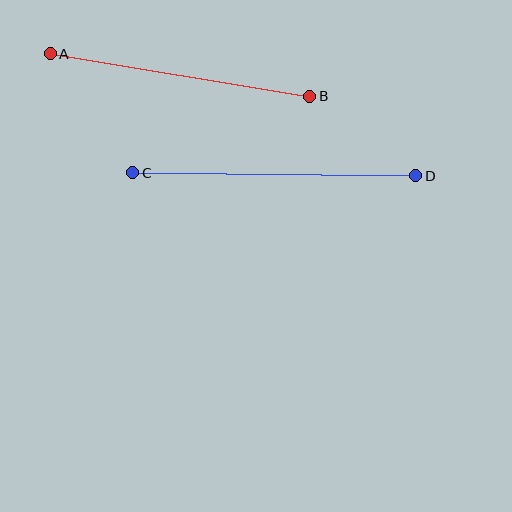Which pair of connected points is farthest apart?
Points C and D are farthest apart.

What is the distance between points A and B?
The distance is approximately 263 pixels.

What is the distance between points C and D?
The distance is approximately 283 pixels.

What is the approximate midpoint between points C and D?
The midpoint is at approximately (274, 174) pixels.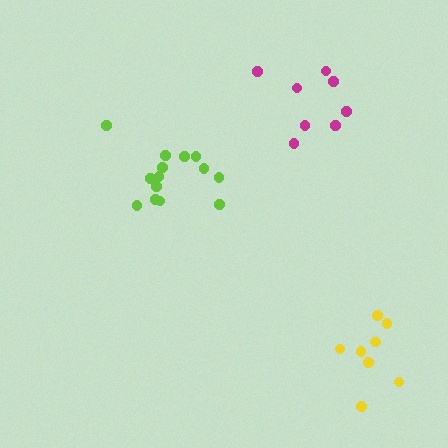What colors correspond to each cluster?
The clusters are colored: lime, yellow, magenta.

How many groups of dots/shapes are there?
There are 3 groups.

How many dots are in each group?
Group 1: 14 dots, Group 2: 8 dots, Group 3: 8 dots (30 total).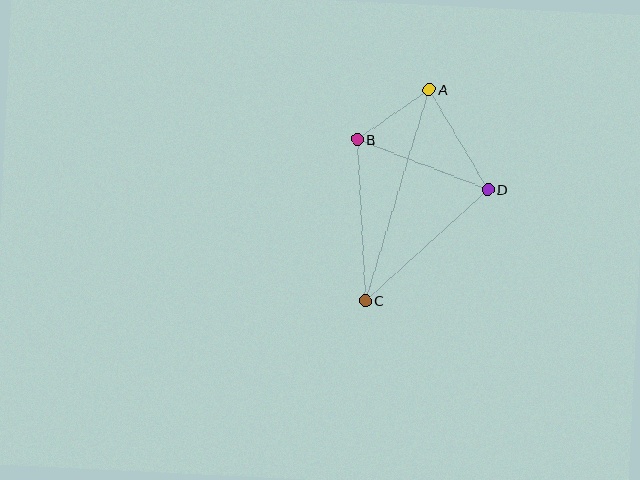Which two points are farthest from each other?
Points A and C are farthest from each other.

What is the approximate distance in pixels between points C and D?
The distance between C and D is approximately 165 pixels.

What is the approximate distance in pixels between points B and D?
The distance between B and D is approximately 140 pixels.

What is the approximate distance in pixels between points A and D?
The distance between A and D is approximately 116 pixels.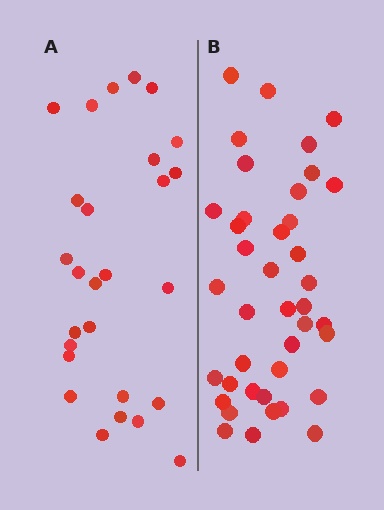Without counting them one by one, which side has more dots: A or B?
Region B (the right region) has more dots.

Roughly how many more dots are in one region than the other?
Region B has approximately 15 more dots than region A.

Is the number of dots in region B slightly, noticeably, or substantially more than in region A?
Region B has substantially more. The ratio is roughly 1.5 to 1.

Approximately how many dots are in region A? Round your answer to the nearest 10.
About 30 dots. (The exact count is 27, which rounds to 30.)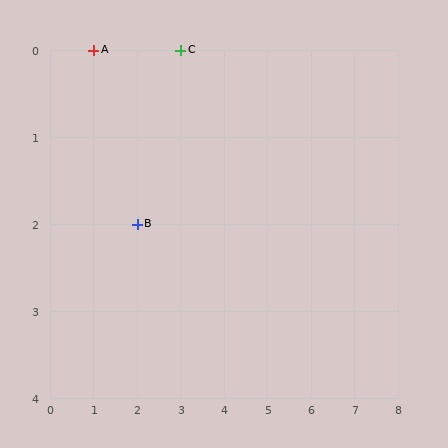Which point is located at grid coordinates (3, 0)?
Point C is at (3, 0).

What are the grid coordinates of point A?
Point A is at grid coordinates (1, 0).